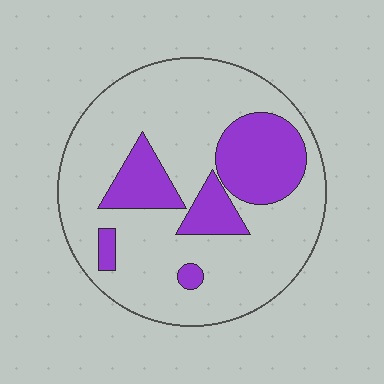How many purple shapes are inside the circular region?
5.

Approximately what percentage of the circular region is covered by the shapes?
Approximately 25%.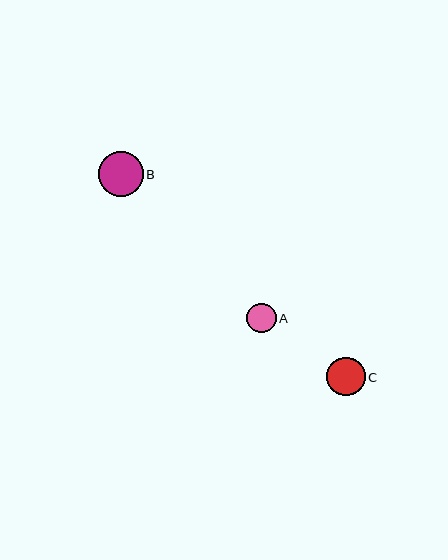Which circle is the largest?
Circle B is the largest with a size of approximately 45 pixels.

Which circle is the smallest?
Circle A is the smallest with a size of approximately 29 pixels.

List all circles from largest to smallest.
From largest to smallest: B, C, A.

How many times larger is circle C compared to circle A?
Circle C is approximately 1.3 times the size of circle A.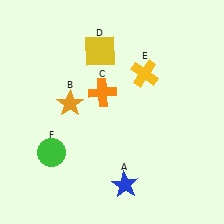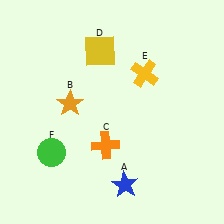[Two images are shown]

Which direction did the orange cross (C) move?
The orange cross (C) moved down.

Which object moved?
The orange cross (C) moved down.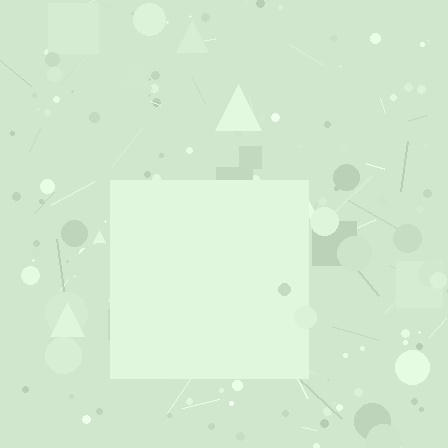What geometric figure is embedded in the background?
A square is embedded in the background.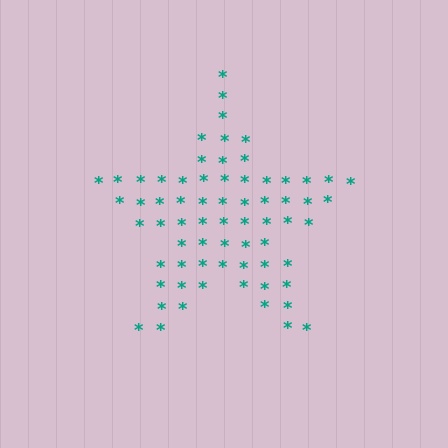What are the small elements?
The small elements are asterisks.